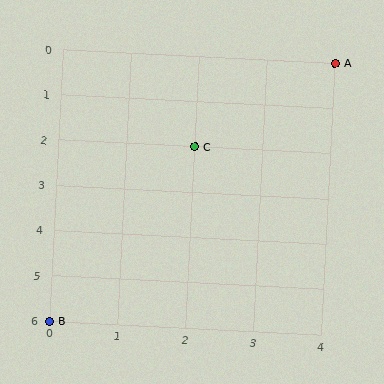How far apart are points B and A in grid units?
Points B and A are 4 columns and 6 rows apart (about 7.2 grid units diagonally).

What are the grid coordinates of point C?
Point C is at grid coordinates (2, 2).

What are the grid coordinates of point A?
Point A is at grid coordinates (4, 0).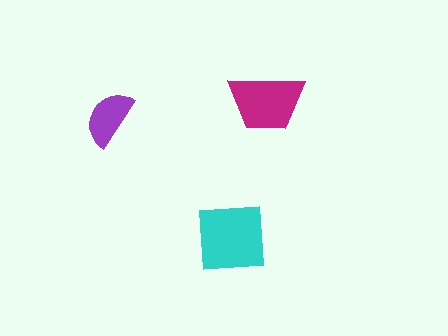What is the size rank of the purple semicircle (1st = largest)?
3rd.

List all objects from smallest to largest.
The purple semicircle, the magenta trapezoid, the cyan square.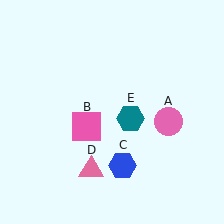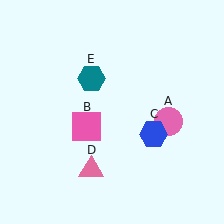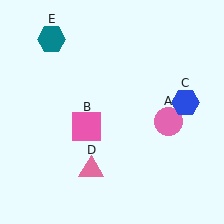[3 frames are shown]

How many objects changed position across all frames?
2 objects changed position: blue hexagon (object C), teal hexagon (object E).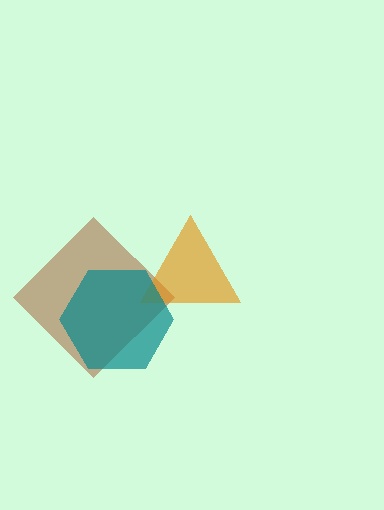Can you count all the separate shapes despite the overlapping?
Yes, there are 3 separate shapes.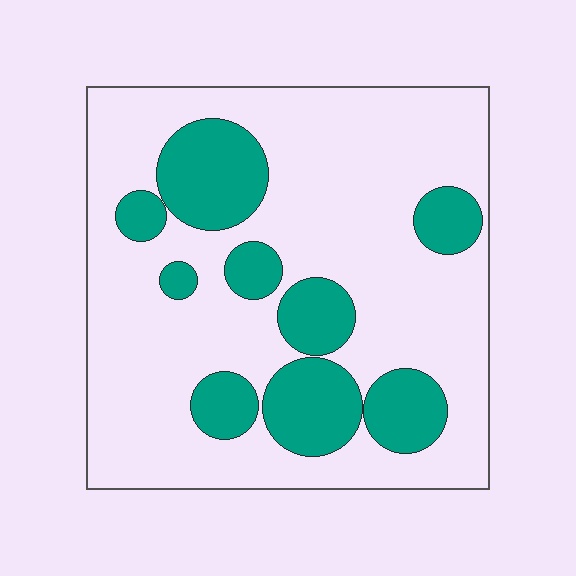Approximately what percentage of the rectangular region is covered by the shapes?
Approximately 25%.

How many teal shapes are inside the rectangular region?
9.